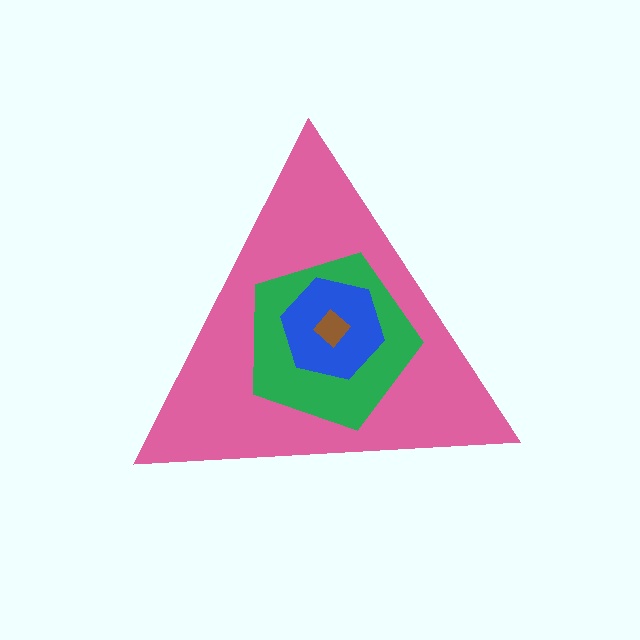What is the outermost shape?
The pink triangle.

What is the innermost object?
The brown diamond.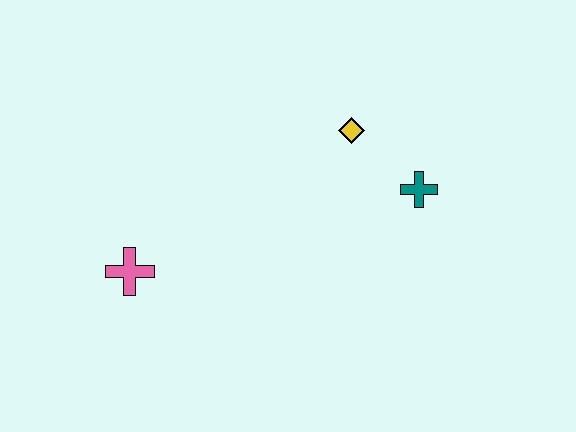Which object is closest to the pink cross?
The yellow diamond is closest to the pink cross.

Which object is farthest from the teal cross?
The pink cross is farthest from the teal cross.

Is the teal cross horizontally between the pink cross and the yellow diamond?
No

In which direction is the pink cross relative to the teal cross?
The pink cross is to the left of the teal cross.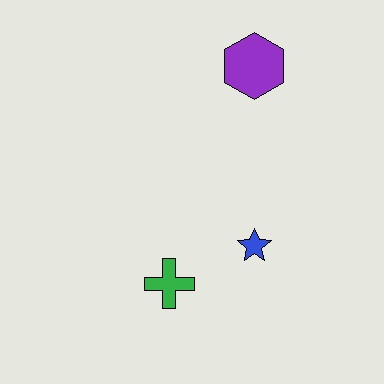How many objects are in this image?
There are 3 objects.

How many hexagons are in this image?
There is 1 hexagon.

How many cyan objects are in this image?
There are no cyan objects.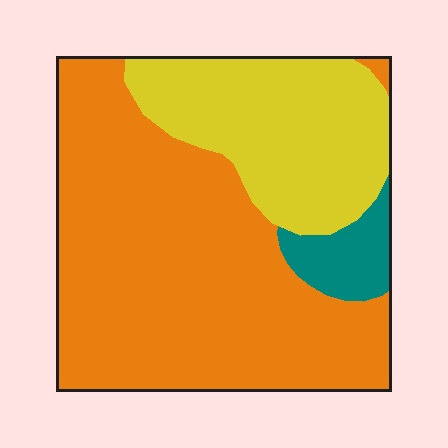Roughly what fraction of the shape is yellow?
Yellow covers 29% of the shape.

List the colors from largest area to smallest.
From largest to smallest: orange, yellow, teal.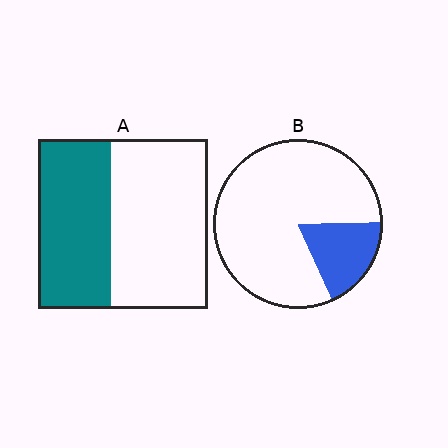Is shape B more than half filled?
No.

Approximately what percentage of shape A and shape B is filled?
A is approximately 45% and B is approximately 20%.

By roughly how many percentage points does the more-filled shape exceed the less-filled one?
By roughly 25 percentage points (A over B).